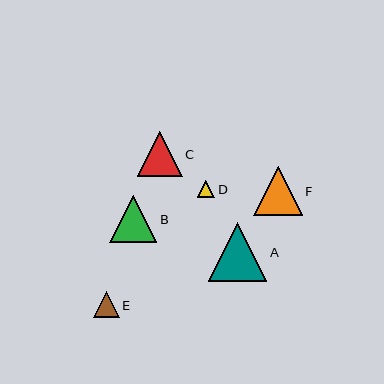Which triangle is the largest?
Triangle A is the largest with a size of approximately 59 pixels.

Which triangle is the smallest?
Triangle D is the smallest with a size of approximately 17 pixels.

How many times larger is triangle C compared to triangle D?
Triangle C is approximately 2.6 times the size of triangle D.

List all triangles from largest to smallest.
From largest to smallest: A, F, B, C, E, D.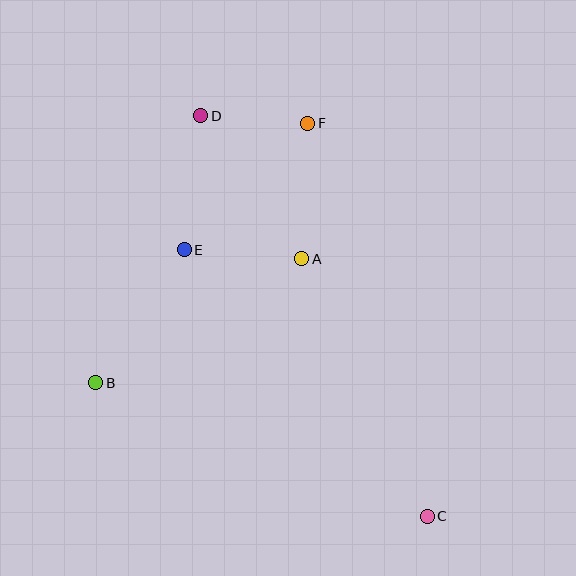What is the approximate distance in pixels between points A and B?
The distance between A and B is approximately 240 pixels.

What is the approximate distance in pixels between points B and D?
The distance between B and D is approximately 287 pixels.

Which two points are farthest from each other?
Points C and D are farthest from each other.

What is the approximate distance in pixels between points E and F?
The distance between E and F is approximately 177 pixels.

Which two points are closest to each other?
Points D and F are closest to each other.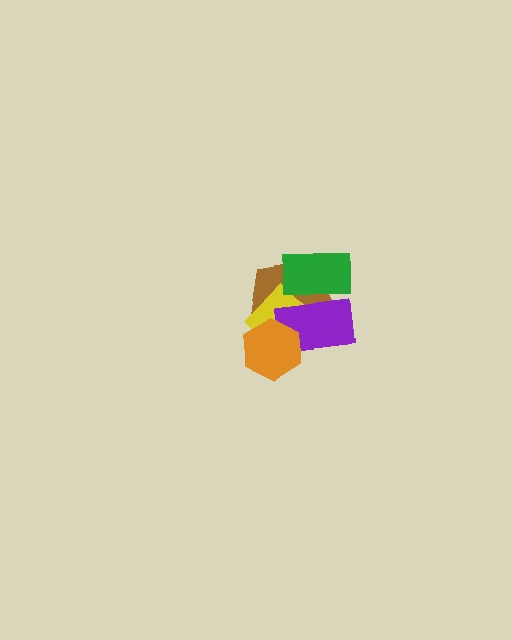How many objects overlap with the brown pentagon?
4 objects overlap with the brown pentagon.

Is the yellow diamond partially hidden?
Yes, it is partially covered by another shape.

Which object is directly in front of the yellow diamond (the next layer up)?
The green rectangle is directly in front of the yellow diamond.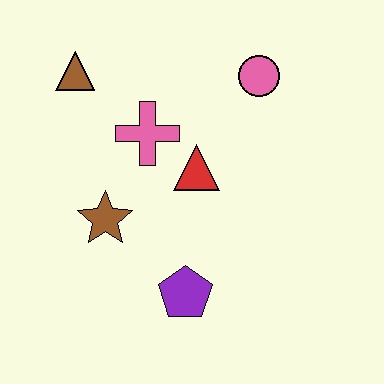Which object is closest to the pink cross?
The red triangle is closest to the pink cross.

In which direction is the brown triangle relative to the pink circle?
The brown triangle is to the left of the pink circle.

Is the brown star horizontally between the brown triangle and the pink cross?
Yes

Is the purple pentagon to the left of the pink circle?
Yes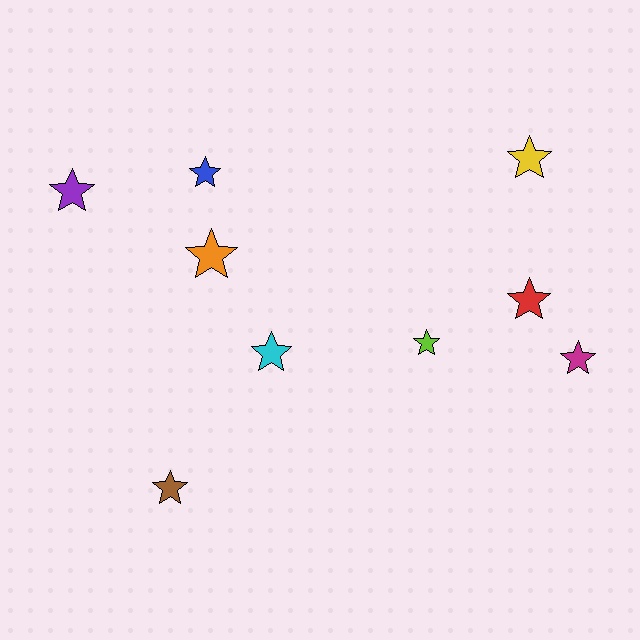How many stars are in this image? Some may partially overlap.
There are 9 stars.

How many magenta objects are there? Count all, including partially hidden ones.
There is 1 magenta object.